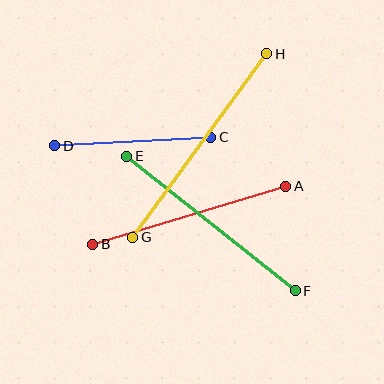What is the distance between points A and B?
The distance is approximately 202 pixels.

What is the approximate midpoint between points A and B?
The midpoint is at approximately (189, 215) pixels.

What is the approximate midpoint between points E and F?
The midpoint is at approximately (211, 224) pixels.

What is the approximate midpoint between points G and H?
The midpoint is at approximately (200, 145) pixels.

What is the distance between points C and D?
The distance is approximately 156 pixels.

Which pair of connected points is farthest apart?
Points G and H are farthest apart.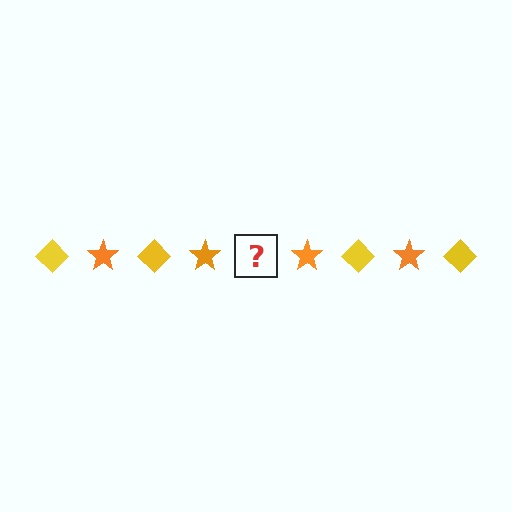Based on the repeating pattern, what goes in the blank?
The blank should be a yellow diamond.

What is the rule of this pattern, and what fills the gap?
The rule is that the pattern alternates between yellow diamond and orange star. The gap should be filled with a yellow diamond.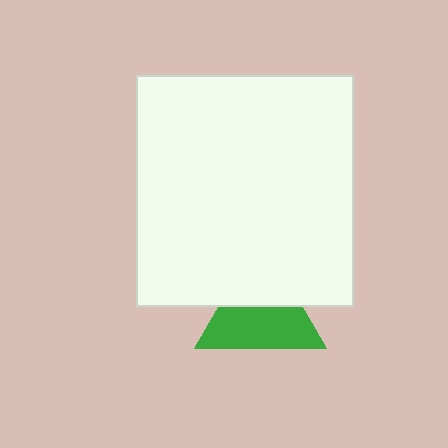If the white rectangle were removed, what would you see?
You would see the complete green triangle.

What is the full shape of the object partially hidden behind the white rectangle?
The partially hidden object is a green triangle.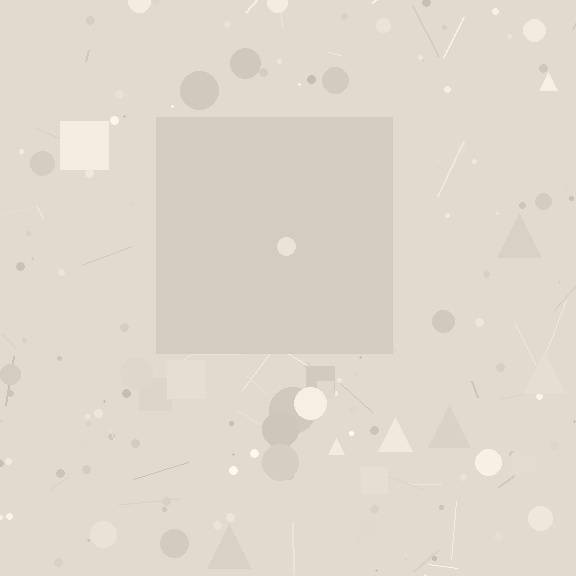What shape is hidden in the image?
A square is hidden in the image.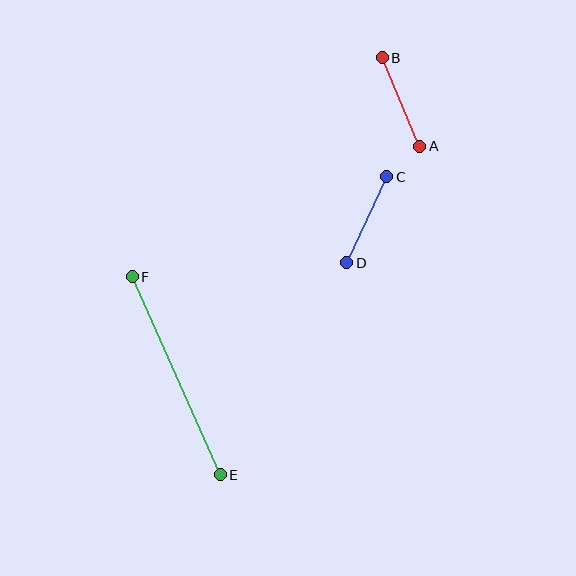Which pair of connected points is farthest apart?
Points E and F are farthest apart.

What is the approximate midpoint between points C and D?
The midpoint is at approximately (367, 220) pixels.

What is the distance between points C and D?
The distance is approximately 95 pixels.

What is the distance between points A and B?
The distance is approximately 96 pixels.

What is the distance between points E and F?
The distance is approximately 217 pixels.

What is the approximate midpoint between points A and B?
The midpoint is at approximately (401, 102) pixels.